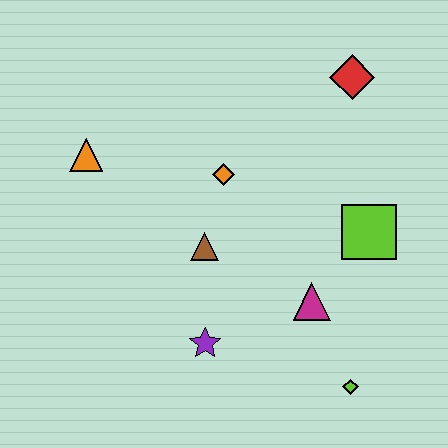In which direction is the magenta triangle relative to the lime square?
The magenta triangle is below the lime square.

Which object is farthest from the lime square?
The orange triangle is farthest from the lime square.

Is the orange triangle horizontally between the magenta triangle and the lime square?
No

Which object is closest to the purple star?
The brown triangle is closest to the purple star.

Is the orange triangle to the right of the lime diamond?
No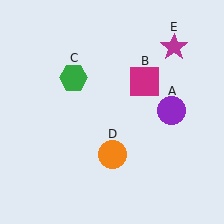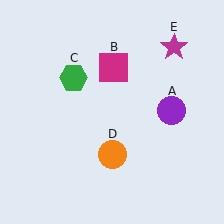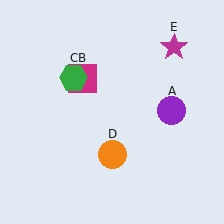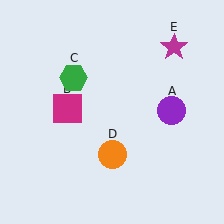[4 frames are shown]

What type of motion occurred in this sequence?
The magenta square (object B) rotated counterclockwise around the center of the scene.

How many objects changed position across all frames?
1 object changed position: magenta square (object B).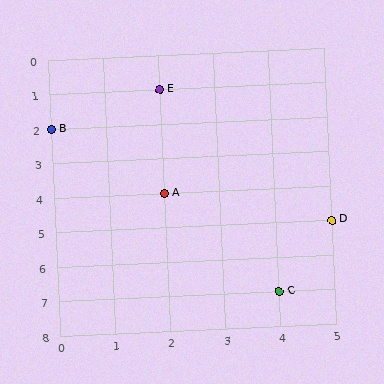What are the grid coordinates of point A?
Point A is at grid coordinates (2, 4).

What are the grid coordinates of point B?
Point B is at grid coordinates (0, 2).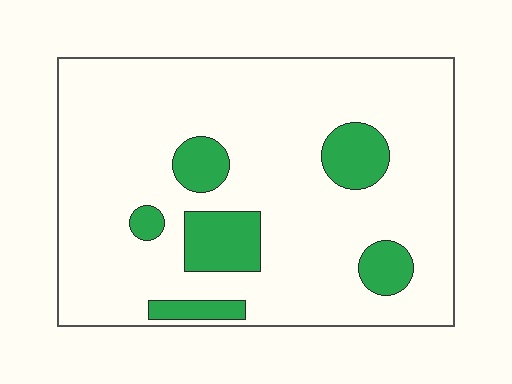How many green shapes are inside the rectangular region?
6.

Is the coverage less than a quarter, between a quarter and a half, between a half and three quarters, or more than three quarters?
Less than a quarter.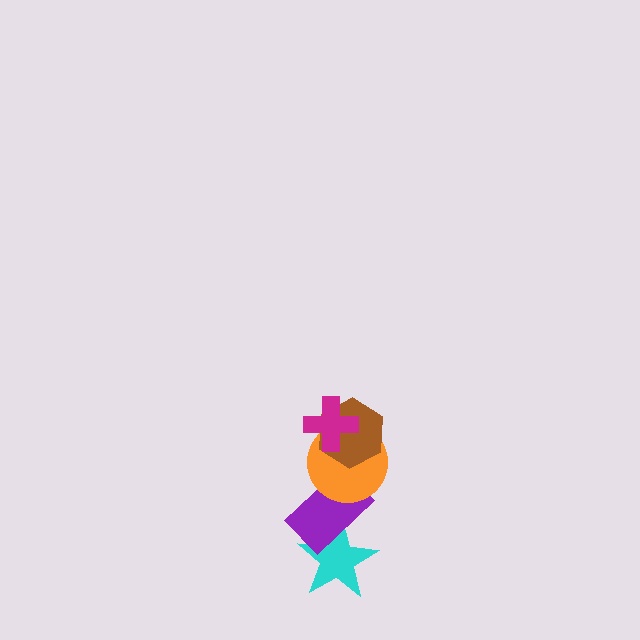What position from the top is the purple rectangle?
The purple rectangle is 4th from the top.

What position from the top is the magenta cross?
The magenta cross is 1st from the top.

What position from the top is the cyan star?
The cyan star is 5th from the top.